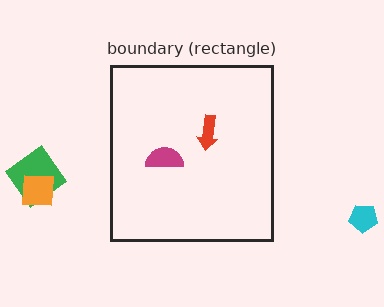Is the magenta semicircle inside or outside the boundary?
Inside.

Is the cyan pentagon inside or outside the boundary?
Outside.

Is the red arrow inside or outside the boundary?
Inside.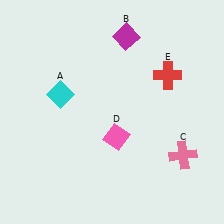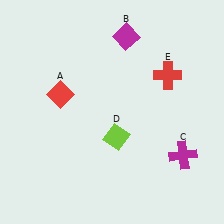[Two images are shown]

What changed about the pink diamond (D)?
In Image 1, D is pink. In Image 2, it changed to lime.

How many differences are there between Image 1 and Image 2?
There are 3 differences between the two images.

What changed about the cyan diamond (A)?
In Image 1, A is cyan. In Image 2, it changed to red.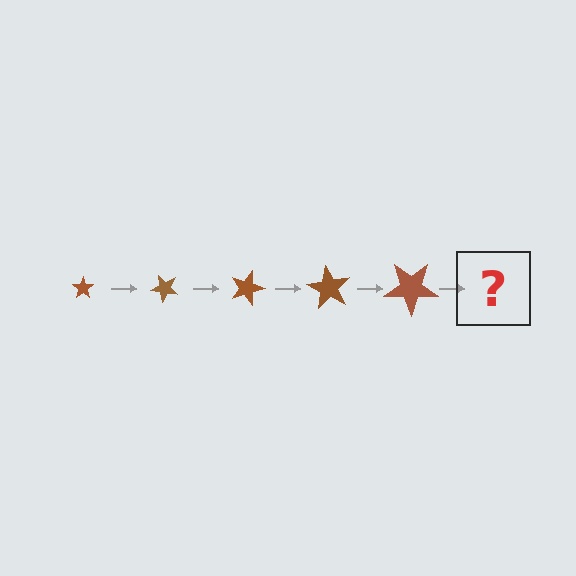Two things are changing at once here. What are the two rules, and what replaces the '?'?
The two rules are that the star grows larger each step and it rotates 45 degrees each step. The '?' should be a star, larger than the previous one and rotated 225 degrees from the start.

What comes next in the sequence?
The next element should be a star, larger than the previous one and rotated 225 degrees from the start.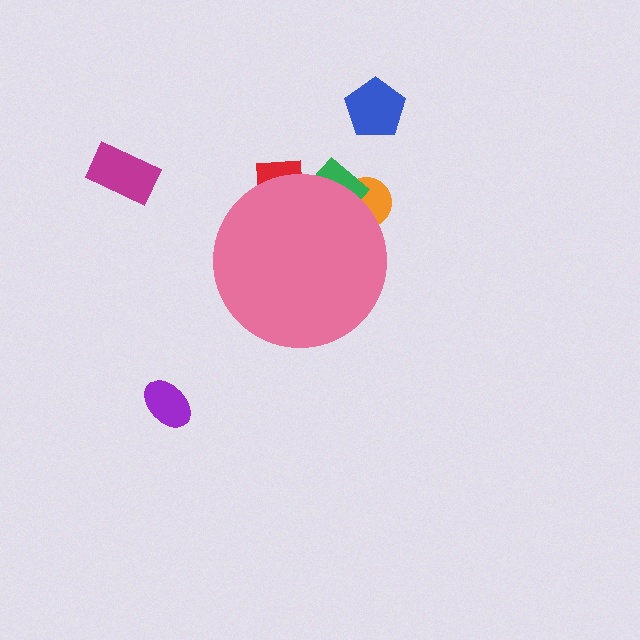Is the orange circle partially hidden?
Yes, the orange circle is partially hidden behind the pink circle.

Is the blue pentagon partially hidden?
No, the blue pentagon is fully visible.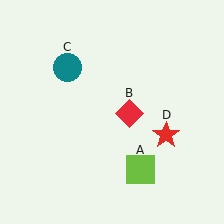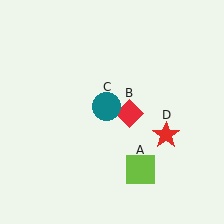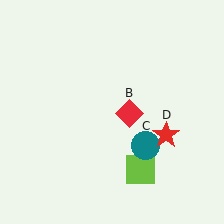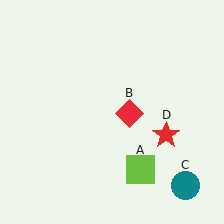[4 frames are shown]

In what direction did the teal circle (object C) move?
The teal circle (object C) moved down and to the right.